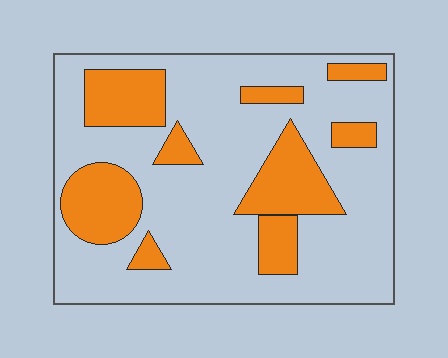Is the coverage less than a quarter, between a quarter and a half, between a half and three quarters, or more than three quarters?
Between a quarter and a half.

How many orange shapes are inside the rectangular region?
9.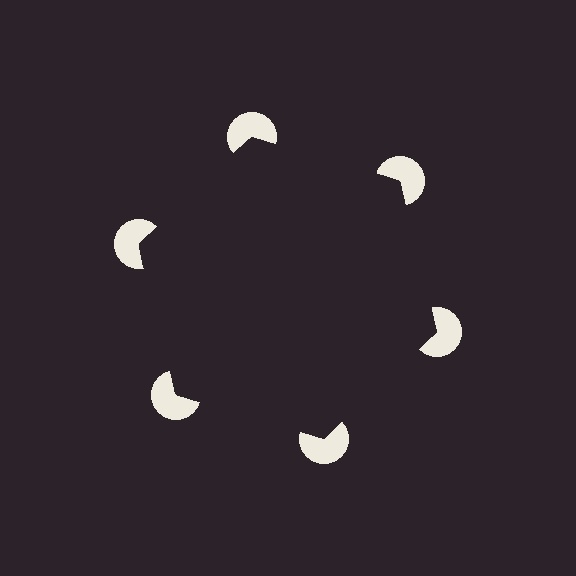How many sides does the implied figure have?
6 sides.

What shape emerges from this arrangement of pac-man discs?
An illusory hexagon — its edges are inferred from the aligned wedge cuts in the pac-man discs, not physically drawn.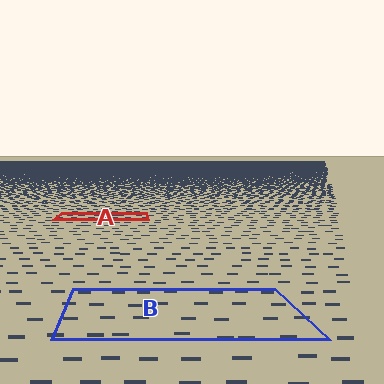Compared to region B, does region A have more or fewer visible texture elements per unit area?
Region A has more texture elements per unit area — they are packed more densely because it is farther away.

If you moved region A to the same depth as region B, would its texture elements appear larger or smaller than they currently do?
They would appear larger. At a closer depth, the same texture elements are projected at a bigger on-screen size.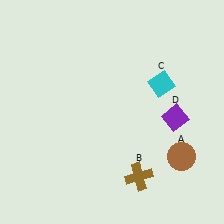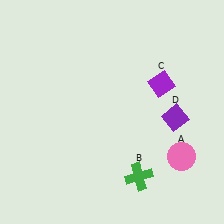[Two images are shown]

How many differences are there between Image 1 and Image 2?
There are 3 differences between the two images.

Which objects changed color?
A changed from brown to pink. B changed from brown to green. C changed from cyan to purple.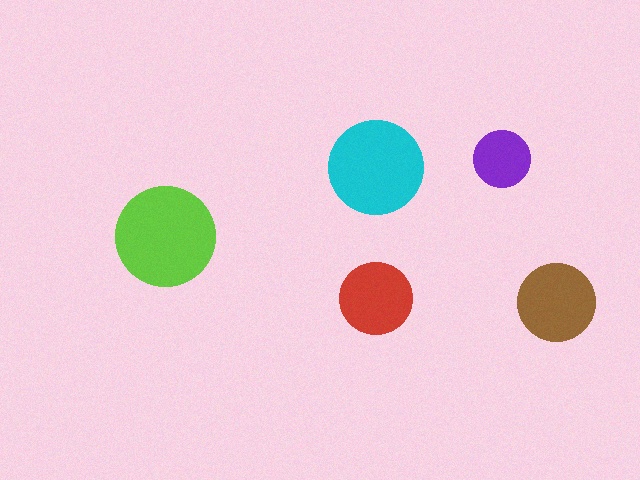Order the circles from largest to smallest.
the lime one, the cyan one, the brown one, the red one, the purple one.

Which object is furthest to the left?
The lime circle is leftmost.